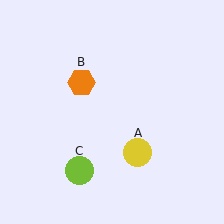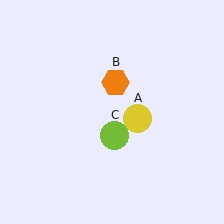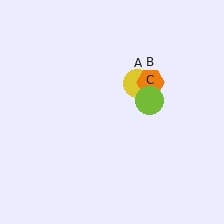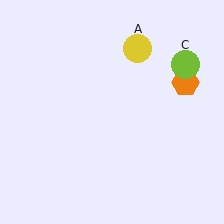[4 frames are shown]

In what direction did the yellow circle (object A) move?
The yellow circle (object A) moved up.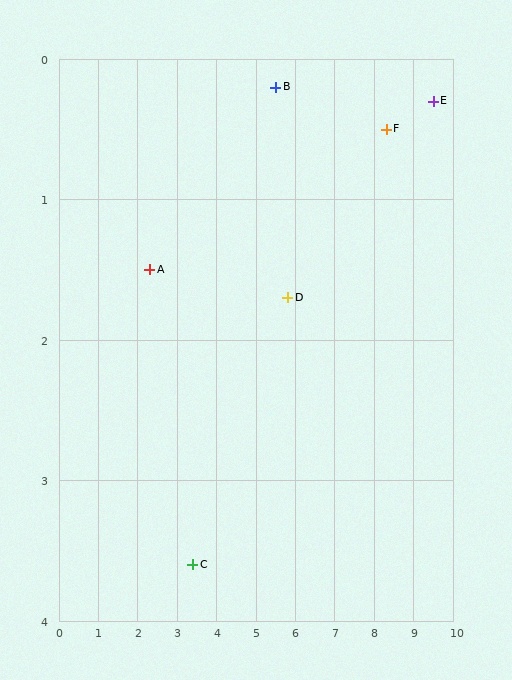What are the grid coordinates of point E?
Point E is at approximately (9.5, 0.3).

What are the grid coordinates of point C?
Point C is at approximately (3.4, 3.6).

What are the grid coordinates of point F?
Point F is at approximately (8.3, 0.5).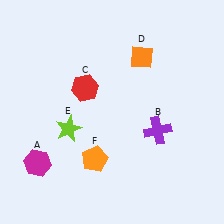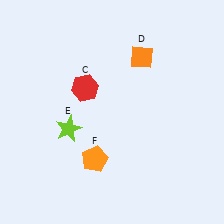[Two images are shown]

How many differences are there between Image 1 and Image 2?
There are 2 differences between the two images.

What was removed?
The magenta hexagon (A), the purple cross (B) were removed in Image 2.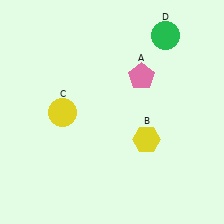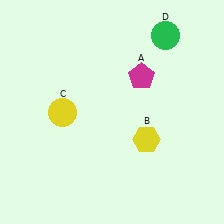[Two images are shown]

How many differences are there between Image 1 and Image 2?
There is 1 difference between the two images.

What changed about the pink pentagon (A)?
In Image 1, A is pink. In Image 2, it changed to magenta.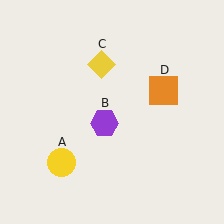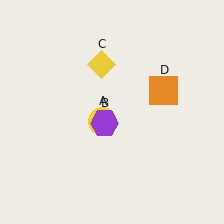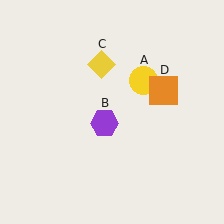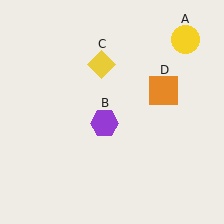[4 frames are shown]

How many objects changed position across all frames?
1 object changed position: yellow circle (object A).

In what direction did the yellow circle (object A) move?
The yellow circle (object A) moved up and to the right.